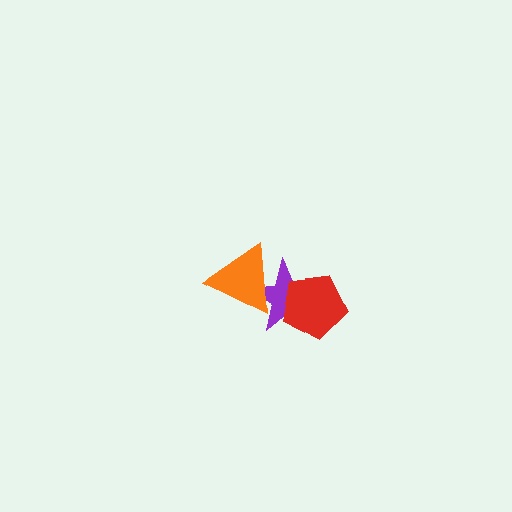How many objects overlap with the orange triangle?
1 object overlaps with the orange triangle.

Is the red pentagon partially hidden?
No, no other shape covers it.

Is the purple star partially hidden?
Yes, it is partially covered by another shape.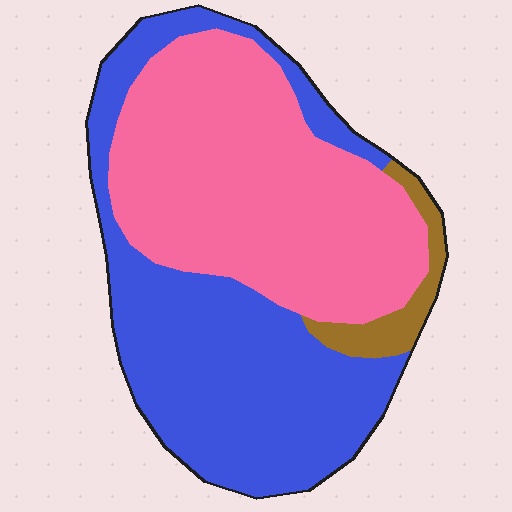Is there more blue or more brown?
Blue.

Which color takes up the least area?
Brown, at roughly 5%.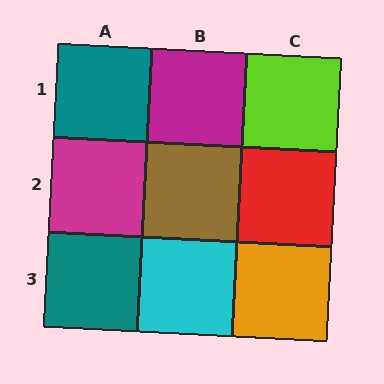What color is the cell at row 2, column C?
Red.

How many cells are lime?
1 cell is lime.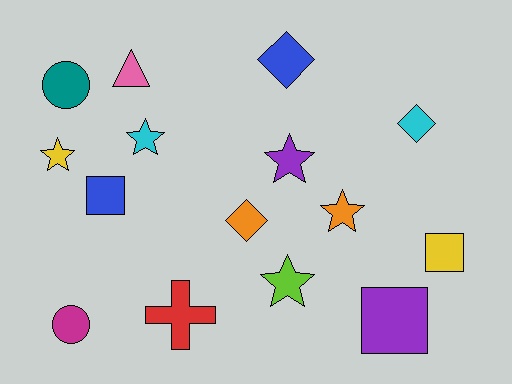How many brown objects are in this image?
There are no brown objects.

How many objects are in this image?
There are 15 objects.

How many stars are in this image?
There are 5 stars.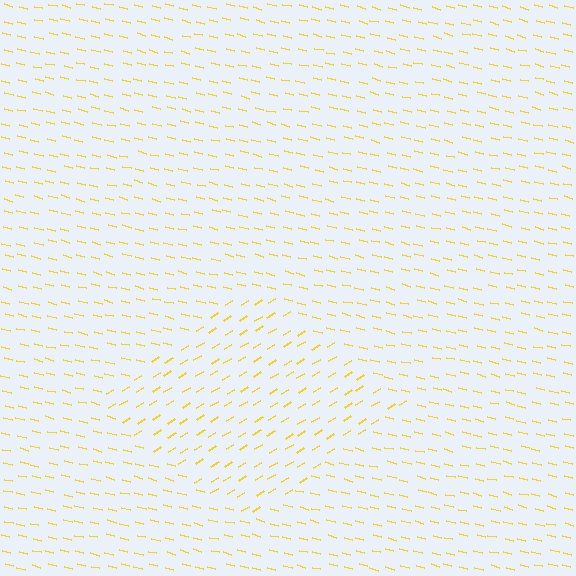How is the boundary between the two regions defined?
The boundary is defined purely by a change in line orientation (approximately 45 degrees difference). All lines are the same color and thickness.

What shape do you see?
I see a diamond.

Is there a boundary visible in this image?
Yes, there is a texture boundary formed by a change in line orientation.